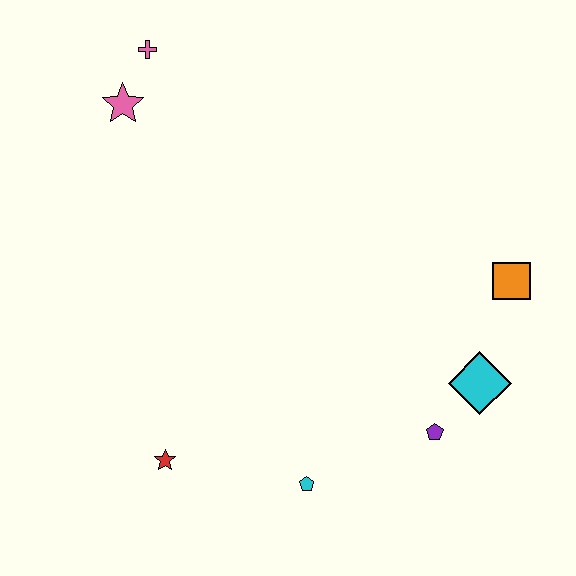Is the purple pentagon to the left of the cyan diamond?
Yes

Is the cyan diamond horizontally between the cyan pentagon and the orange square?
Yes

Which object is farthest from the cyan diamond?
The pink cross is farthest from the cyan diamond.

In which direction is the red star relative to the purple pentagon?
The red star is to the left of the purple pentagon.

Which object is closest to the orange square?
The cyan diamond is closest to the orange square.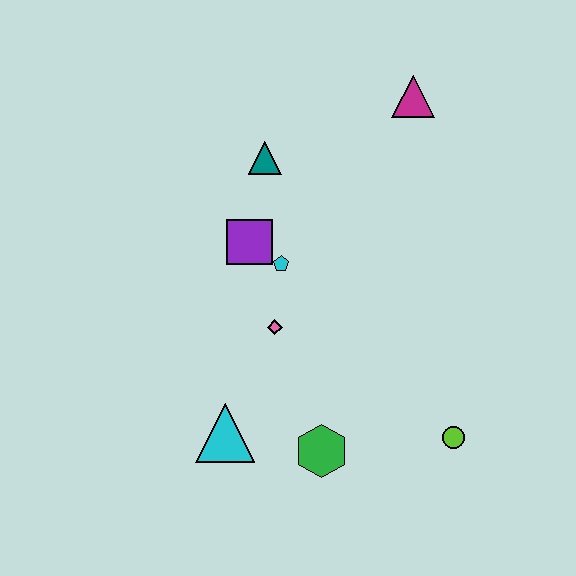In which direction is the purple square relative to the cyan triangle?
The purple square is above the cyan triangle.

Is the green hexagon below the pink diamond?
Yes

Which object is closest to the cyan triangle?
The green hexagon is closest to the cyan triangle.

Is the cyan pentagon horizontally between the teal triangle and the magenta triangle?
Yes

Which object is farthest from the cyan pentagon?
The lime circle is farthest from the cyan pentagon.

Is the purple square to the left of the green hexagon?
Yes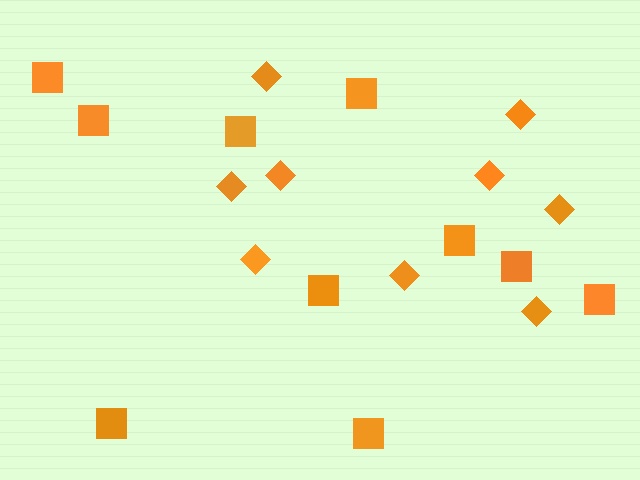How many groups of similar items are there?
There are 2 groups: one group of squares (10) and one group of diamonds (9).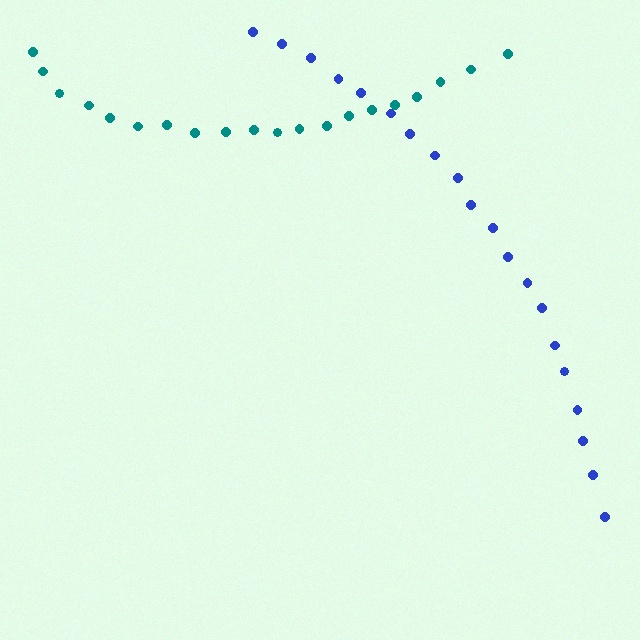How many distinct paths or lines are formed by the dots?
There are 2 distinct paths.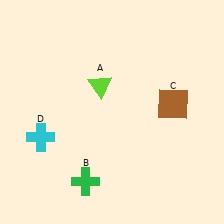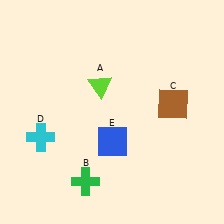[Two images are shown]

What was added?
A blue square (E) was added in Image 2.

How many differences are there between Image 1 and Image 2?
There is 1 difference between the two images.